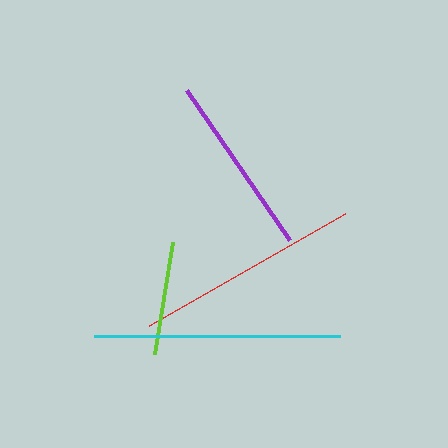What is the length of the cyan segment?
The cyan segment is approximately 246 pixels long.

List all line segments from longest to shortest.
From longest to shortest: cyan, red, purple, lime.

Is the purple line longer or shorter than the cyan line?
The cyan line is longer than the purple line.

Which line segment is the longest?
The cyan line is the longest at approximately 246 pixels.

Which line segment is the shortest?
The lime line is the shortest at approximately 113 pixels.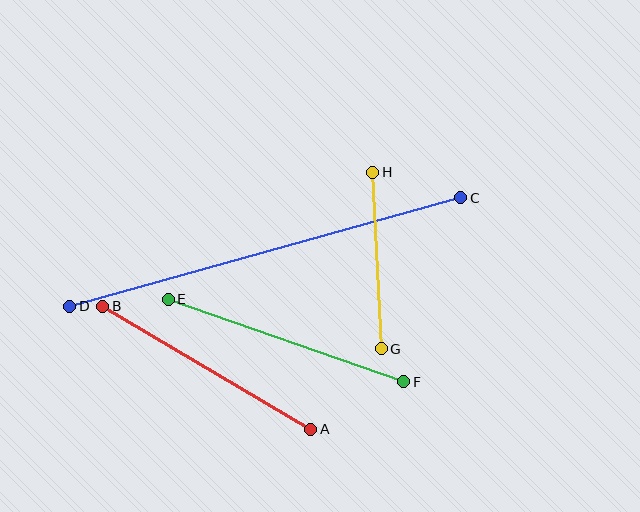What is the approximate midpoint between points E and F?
The midpoint is at approximately (286, 340) pixels.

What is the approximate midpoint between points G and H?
The midpoint is at approximately (377, 260) pixels.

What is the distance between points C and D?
The distance is approximately 406 pixels.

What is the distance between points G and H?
The distance is approximately 176 pixels.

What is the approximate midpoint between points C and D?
The midpoint is at approximately (265, 252) pixels.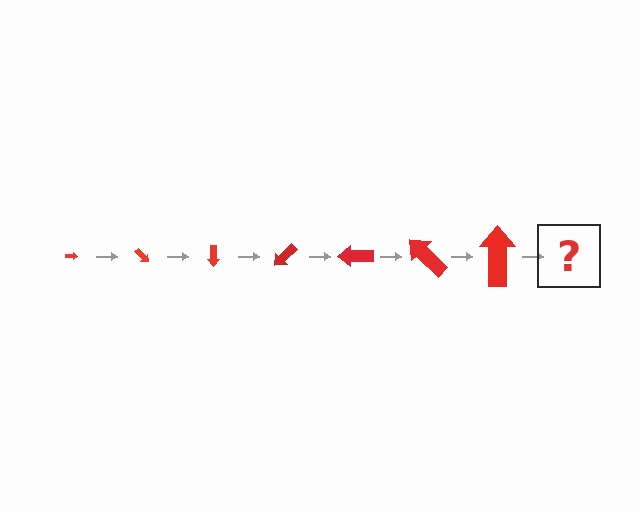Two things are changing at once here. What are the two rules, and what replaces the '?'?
The two rules are that the arrow grows larger each step and it rotates 45 degrees each step. The '?' should be an arrow, larger than the previous one and rotated 315 degrees from the start.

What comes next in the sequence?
The next element should be an arrow, larger than the previous one and rotated 315 degrees from the start.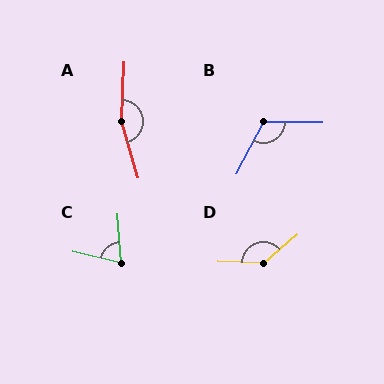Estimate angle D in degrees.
Approximately 138 degrees.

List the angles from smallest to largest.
C (73°), B (116°), D (138°), A (162°).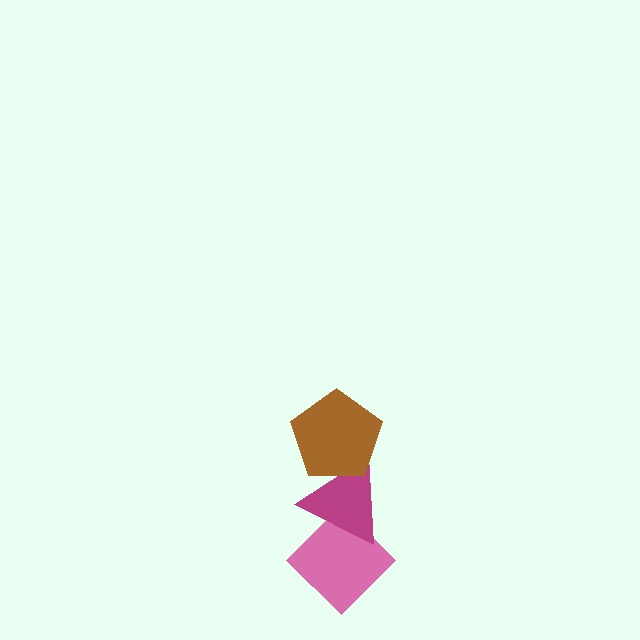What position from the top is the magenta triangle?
The magenta triangle is 2nd from the top.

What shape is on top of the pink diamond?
The magenta triangle is on top of the pink diamond.